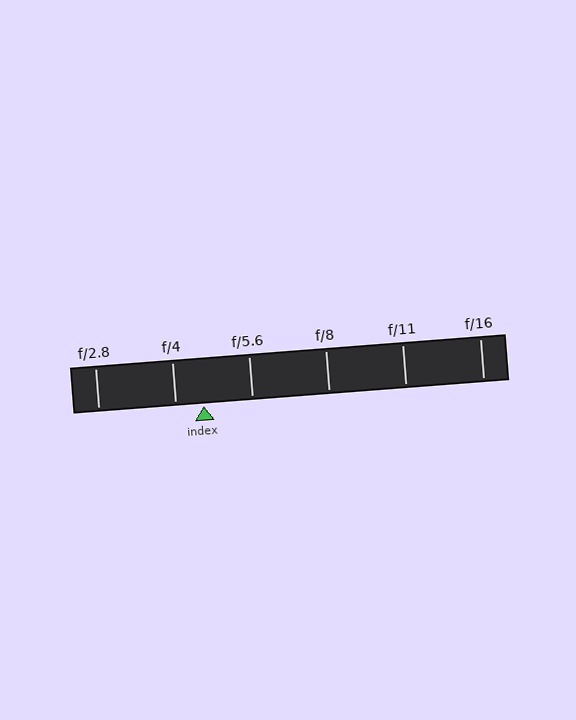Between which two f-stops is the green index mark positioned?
The index mark is between f/4 and f/5.6.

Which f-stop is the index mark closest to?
The index mark is closest to f/4.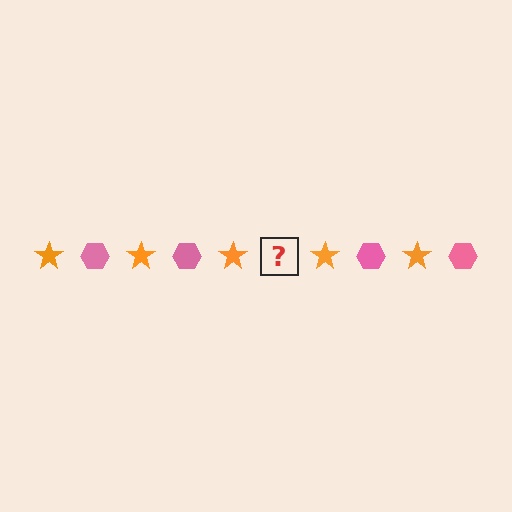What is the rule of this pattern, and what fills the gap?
The rule is that the pattern alternates between orange star and pink hexagon. The gap should be filled with a pink hexagon.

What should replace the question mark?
The question mark should be replaced with a pink hexagon.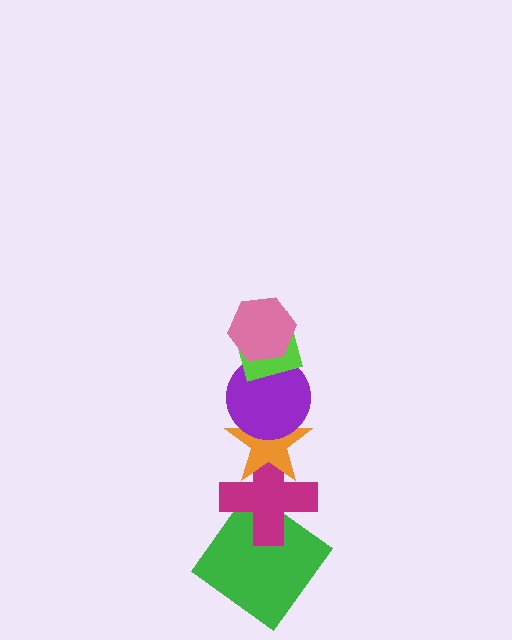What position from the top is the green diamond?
The green diamond is 6th from the top.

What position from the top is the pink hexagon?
The pink hexagon is 1st from the top.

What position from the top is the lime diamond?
The lime diamond is 2nd from the top.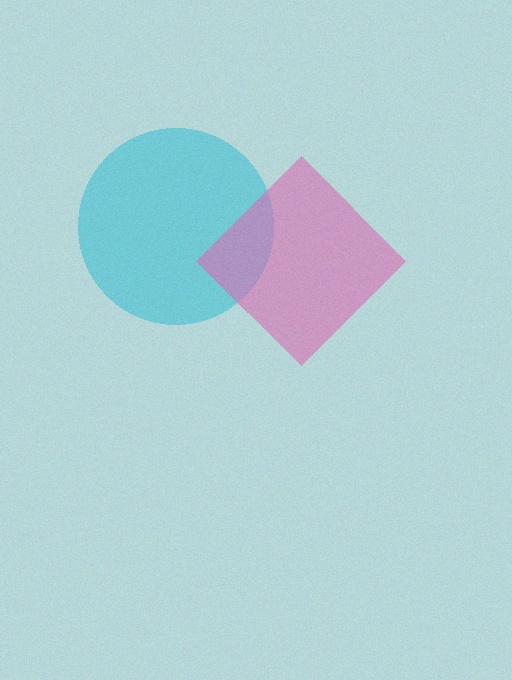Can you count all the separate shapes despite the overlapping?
Yes, there are 2 separate shapes.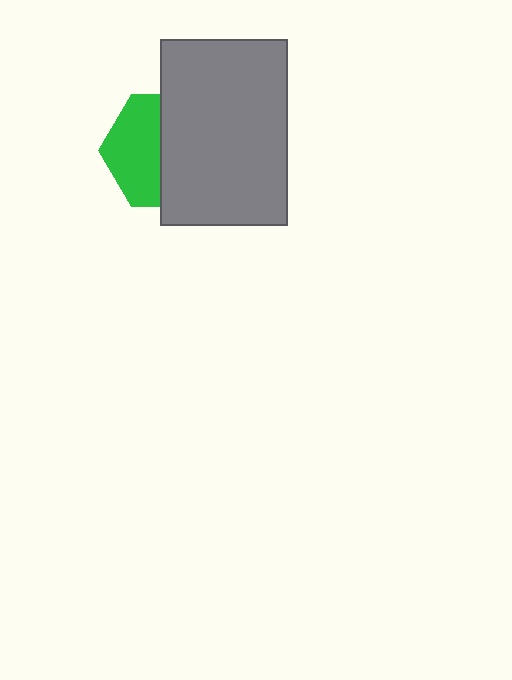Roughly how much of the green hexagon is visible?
About half of it is visible (roughly 46%).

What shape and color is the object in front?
The object in front is a gray rectangle.